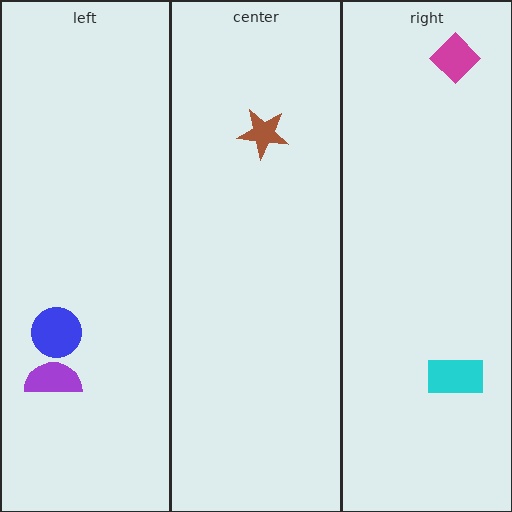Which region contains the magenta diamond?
The right region.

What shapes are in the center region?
The brown star.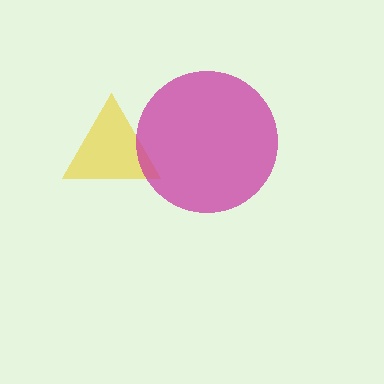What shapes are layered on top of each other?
The layered shapes are: a yellow triangle, a magenta circle.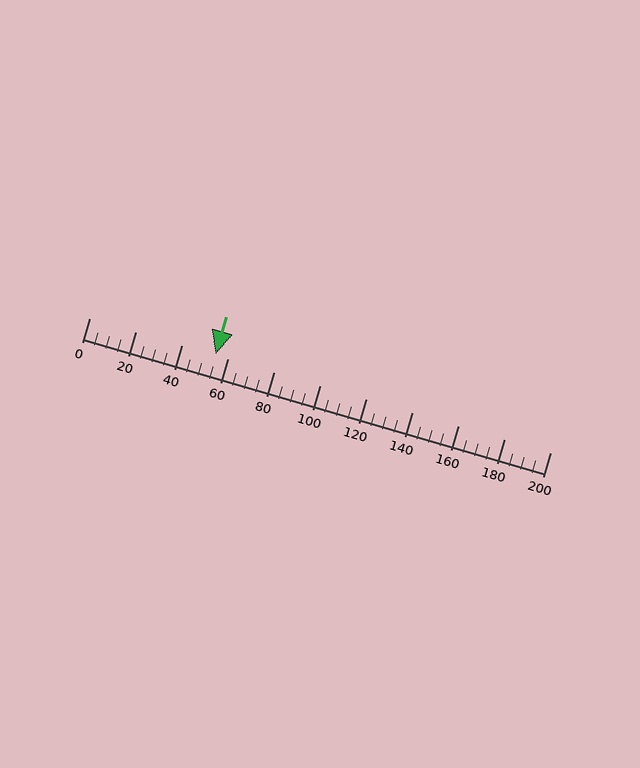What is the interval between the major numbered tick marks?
The major tick marks are spaced 20 units apart.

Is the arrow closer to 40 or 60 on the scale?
The arrow is closer to 60.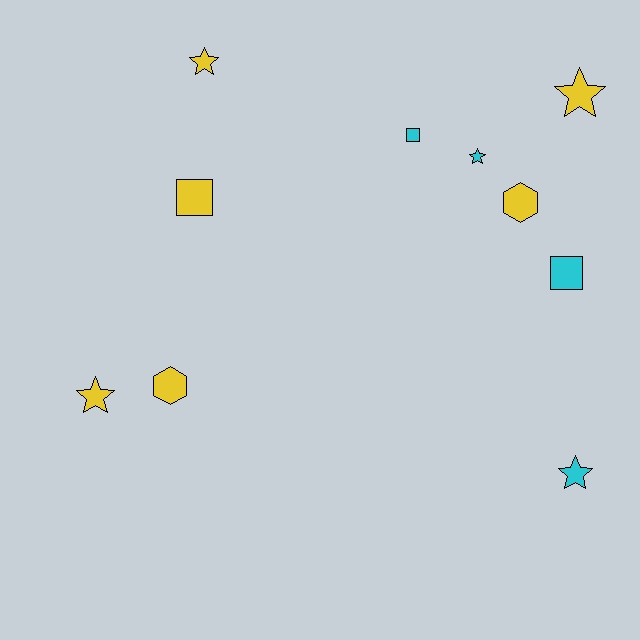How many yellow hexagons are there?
There are 2 yellow hexagons.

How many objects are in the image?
There are 10 objects.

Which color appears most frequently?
Yellow, with 6 objects.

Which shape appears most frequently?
Star, with 5 objects.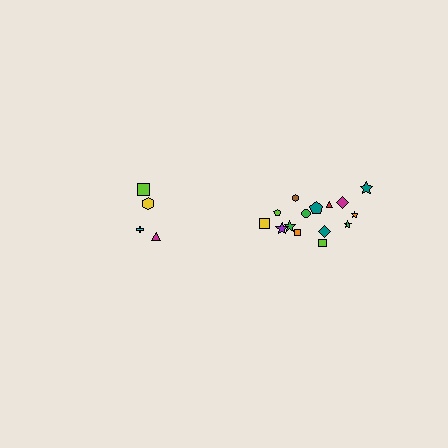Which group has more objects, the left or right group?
The right group.